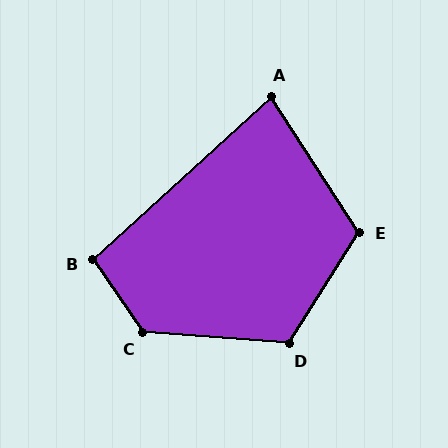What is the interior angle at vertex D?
Approximately 118 degrees (obtuse).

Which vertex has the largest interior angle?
C, at approximately 128 degrees.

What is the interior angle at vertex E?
Approximately 115 degrees (obtuse).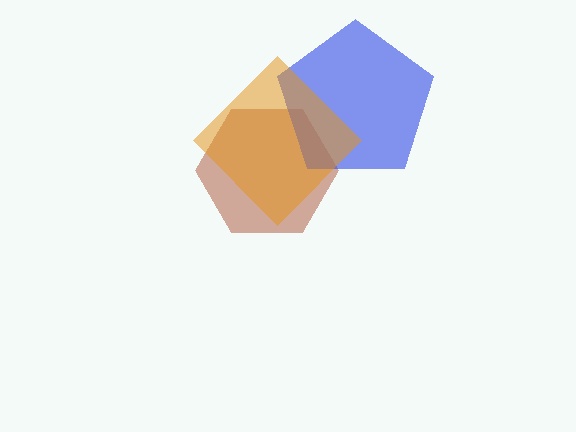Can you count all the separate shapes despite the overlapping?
Yes, there are 3 separate shapes.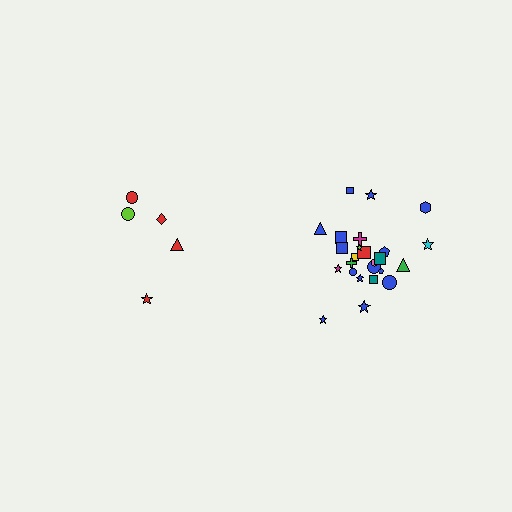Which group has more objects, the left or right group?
The right group.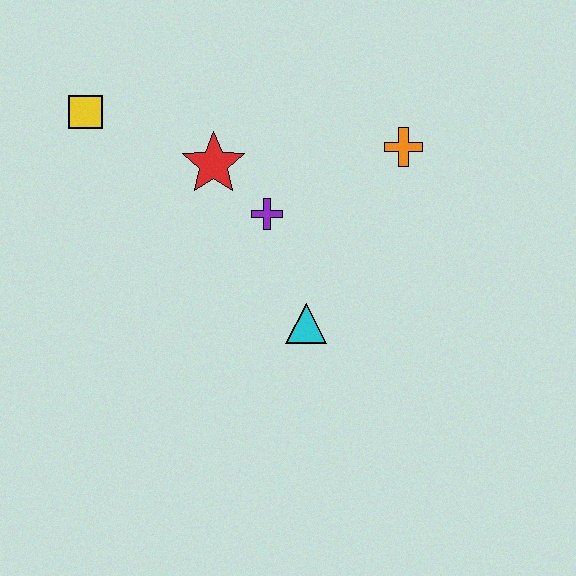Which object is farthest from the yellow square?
The orange cross is farthest from the yellow square.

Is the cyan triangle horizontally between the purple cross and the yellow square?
No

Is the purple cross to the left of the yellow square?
No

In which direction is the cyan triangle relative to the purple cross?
The cyan triangle is below the purple cross.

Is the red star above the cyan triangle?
Yes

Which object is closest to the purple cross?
The red star is closest to the purple cross.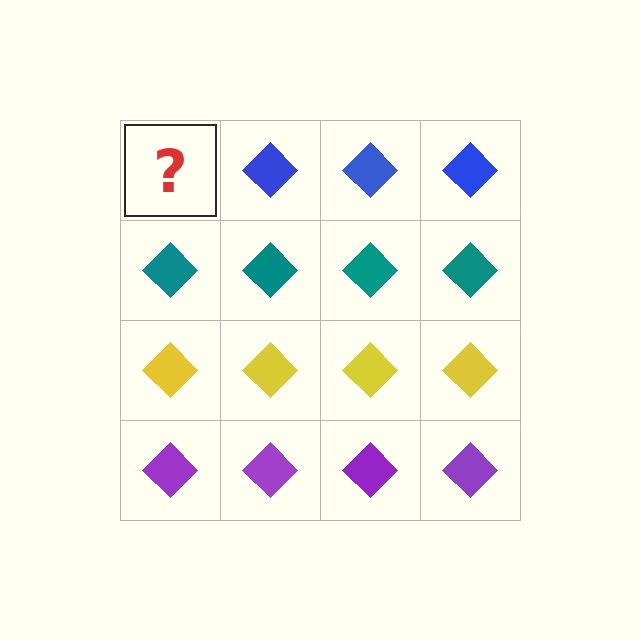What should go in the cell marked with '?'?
The missing cell should contain a blue diamond.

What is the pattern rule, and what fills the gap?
The rule is that each row has a consistent color. The gap should be filled with a blue diamond.